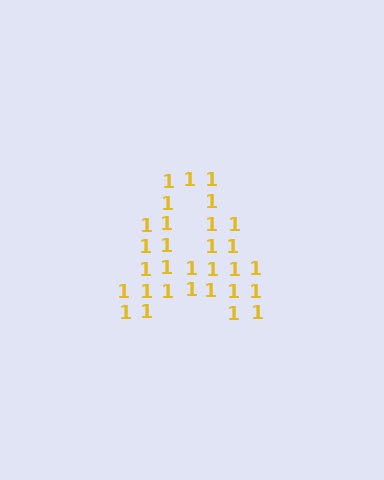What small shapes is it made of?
It is made of small digit 1's.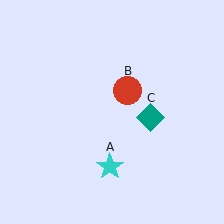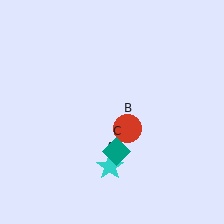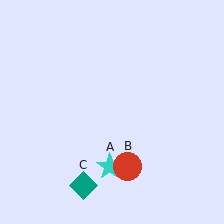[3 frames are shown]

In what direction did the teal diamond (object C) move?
The teal diamond (object C) moved down and to the left.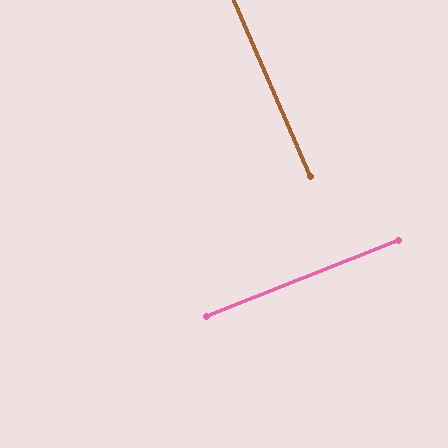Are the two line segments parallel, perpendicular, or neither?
Perpendicular — they meet at approximately 88°.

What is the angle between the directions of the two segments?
Approximately 88 degrees.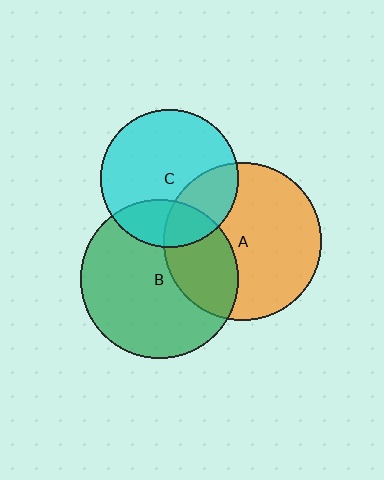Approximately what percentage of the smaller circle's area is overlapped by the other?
Approximately 25%.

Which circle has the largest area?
Circle A (orange).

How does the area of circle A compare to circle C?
Approximately 1.3 times.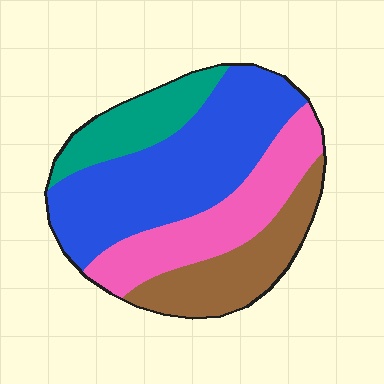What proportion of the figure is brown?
Brown covers roughly 20% of the figure.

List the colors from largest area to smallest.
From largest to smallest: blue, pink, brown, teal.